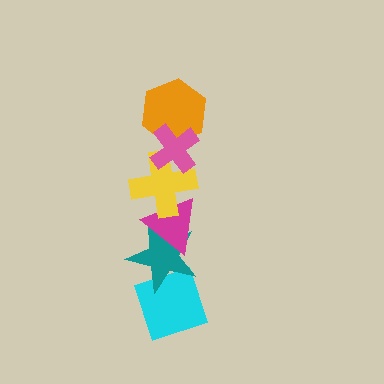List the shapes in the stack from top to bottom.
From top to bottom: the pink cross, the orange hexagon, the yellow cross, the magenta triangle, the teal star, the cyan diamond.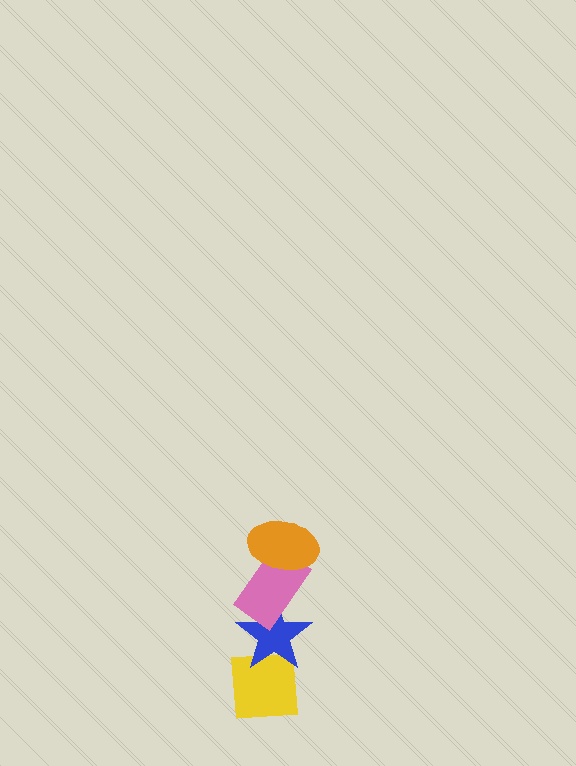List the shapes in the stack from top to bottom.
From top to bottom: the orange ellipse, the pink rectangle, the blue star, the yellow square.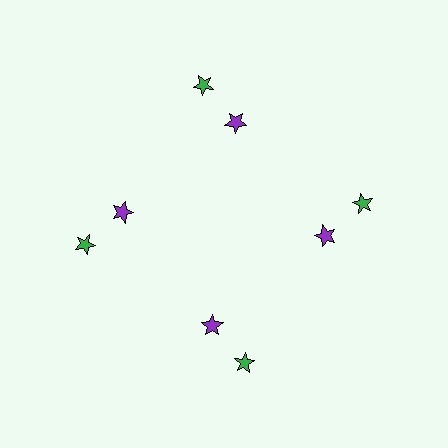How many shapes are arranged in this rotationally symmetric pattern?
There are 8 shapes, arranged in 4 groups of 2.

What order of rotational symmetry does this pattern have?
This pattern has 4-fold rotational symmetry.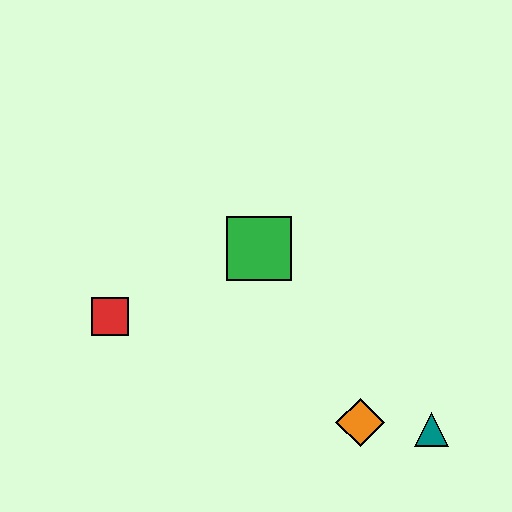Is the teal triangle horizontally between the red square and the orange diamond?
No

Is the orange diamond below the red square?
Yes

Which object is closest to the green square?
The red square is closest to the green square.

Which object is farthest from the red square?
The teal triangle is farthest from the red square.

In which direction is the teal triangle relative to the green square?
The teal triangle is below the green square.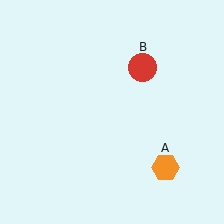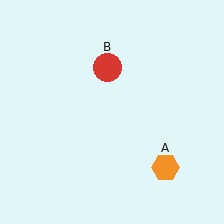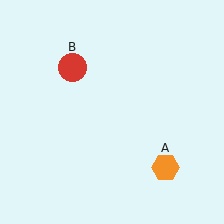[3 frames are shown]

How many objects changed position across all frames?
1 object changed position: red circle (object B).